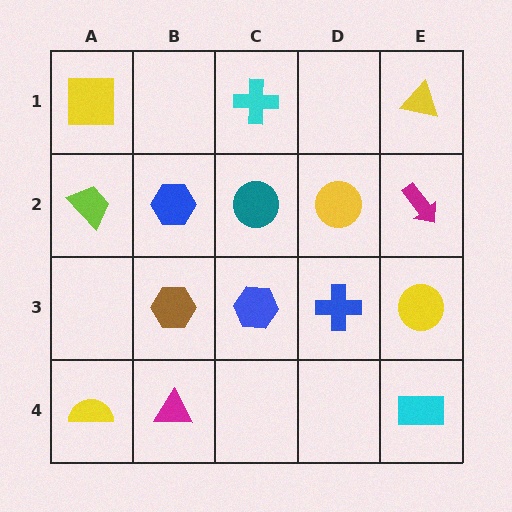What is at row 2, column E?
A magenta arrow.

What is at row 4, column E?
A cyan rectangle.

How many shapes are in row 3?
4 shapes.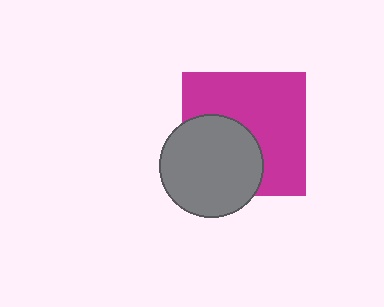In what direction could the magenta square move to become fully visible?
The magenta square could move toward the upper-right. That would shift it out from behind the gray circle entirely.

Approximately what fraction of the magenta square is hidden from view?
Roughly 39% of the magenta square is hidden behind the gray circle.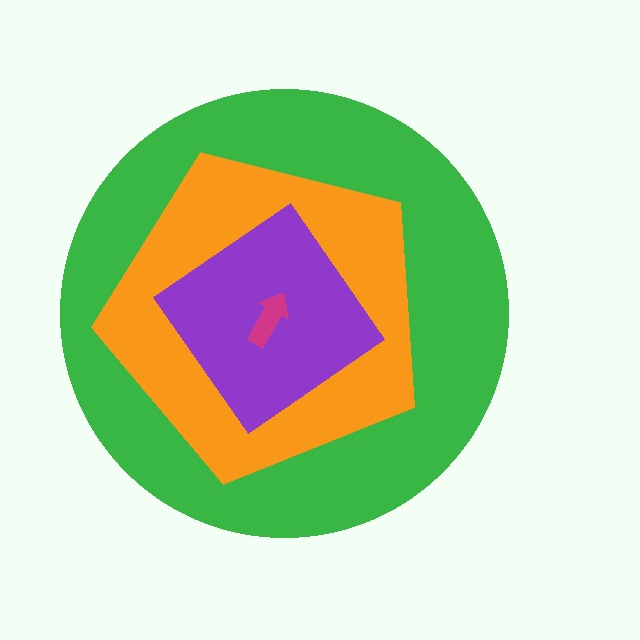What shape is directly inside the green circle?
The orange pentagon.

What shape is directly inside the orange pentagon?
The purple diamond.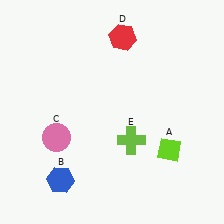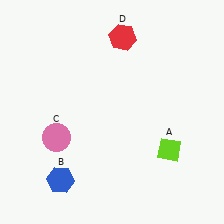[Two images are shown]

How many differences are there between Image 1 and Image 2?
There is 1 difference between the two images.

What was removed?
The lime cross (E) was removed in Image 2.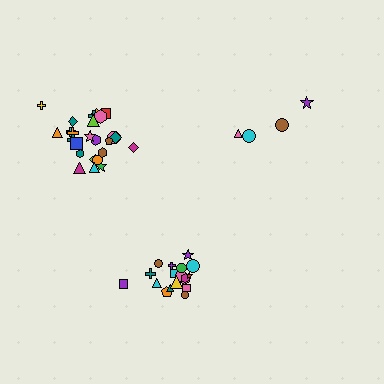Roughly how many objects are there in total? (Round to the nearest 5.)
Roughly 45 objects in total.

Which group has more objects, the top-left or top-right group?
The top-left group.